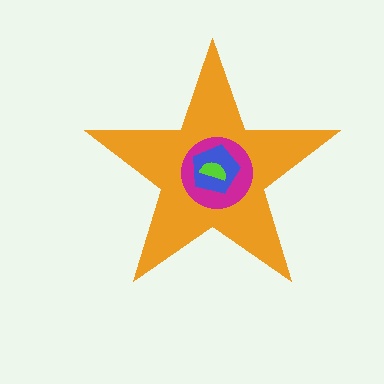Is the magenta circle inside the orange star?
Yes.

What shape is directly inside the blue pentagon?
The lime semicircle.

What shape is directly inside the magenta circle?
The blue pentagon.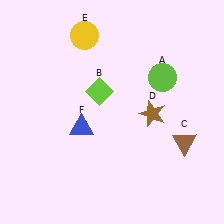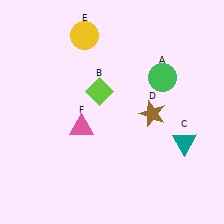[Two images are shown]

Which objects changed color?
A changed from lime to green. C changed from brown to teal. F changed from blue to pink.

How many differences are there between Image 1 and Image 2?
There are 3 differences between the two images.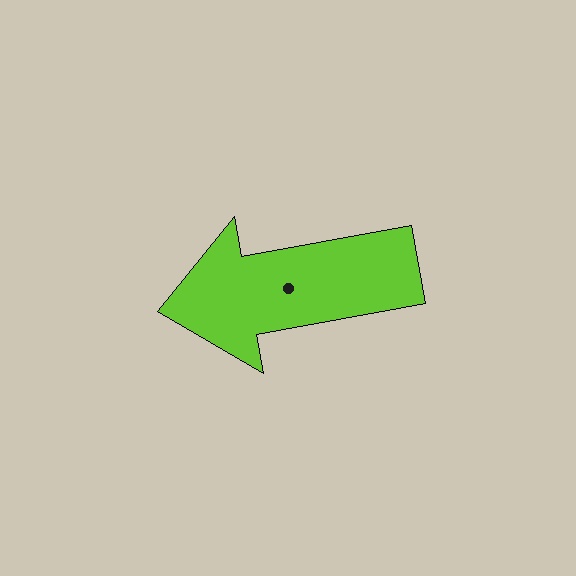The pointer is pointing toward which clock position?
Roughly 9 o'clock.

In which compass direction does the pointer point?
West.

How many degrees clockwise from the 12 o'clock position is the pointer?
Approximately 260 degrees.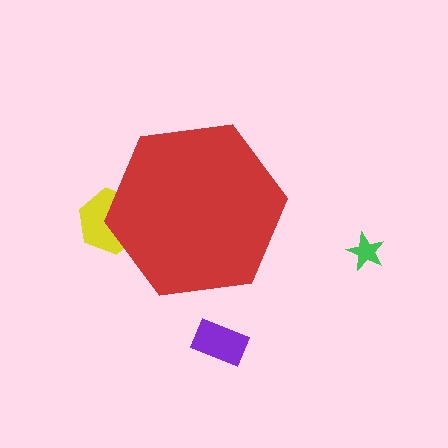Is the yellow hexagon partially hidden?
Yes, the yellow hexagon is partially hidden behind the red hexagon.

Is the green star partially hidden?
No, the green star is fully visible.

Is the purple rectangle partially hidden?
No, the purple rectangle is fully visible.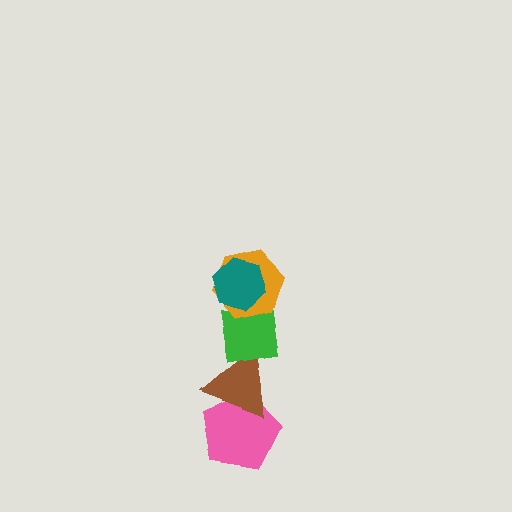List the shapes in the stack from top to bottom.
From top to bottom: the teal hexagon, the orange hexagon, the green square, the brown triangle, the pink pentagon.